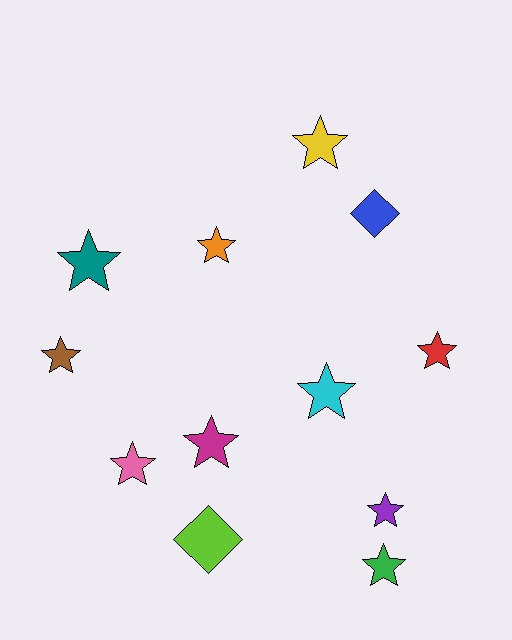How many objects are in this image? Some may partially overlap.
There are 12 objects.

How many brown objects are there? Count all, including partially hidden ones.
There is 1 brown object.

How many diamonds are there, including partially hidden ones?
There are 2 diamonds.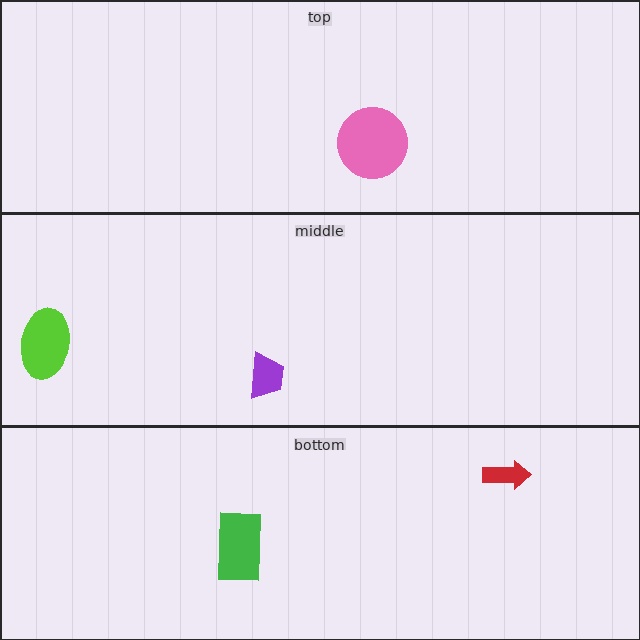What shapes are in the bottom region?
The green rectangle, the red arrow.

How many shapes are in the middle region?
2.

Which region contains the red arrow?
The bottom region.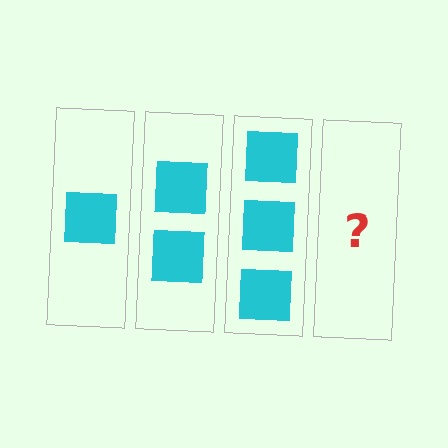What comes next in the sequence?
The next element should be 4 squares.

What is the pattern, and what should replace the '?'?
The pattern is that each step adds one more square. The '?' should be 4 squares.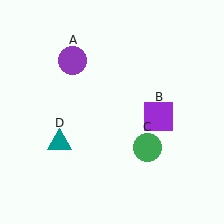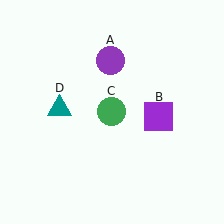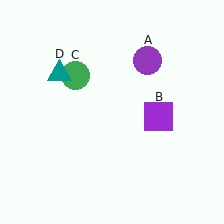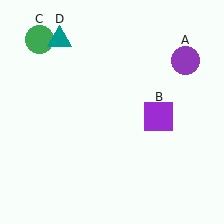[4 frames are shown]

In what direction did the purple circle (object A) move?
The purple circle (object A) moved right.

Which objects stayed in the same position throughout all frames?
Purple square (object B) remained stationary.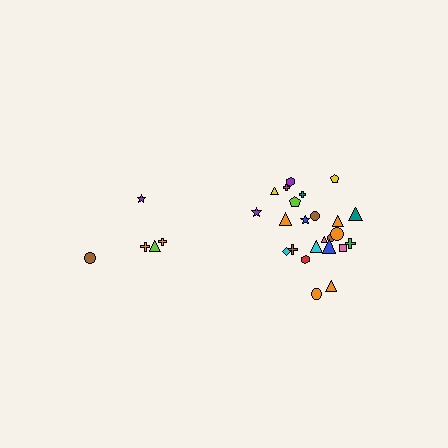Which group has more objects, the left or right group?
The right group.